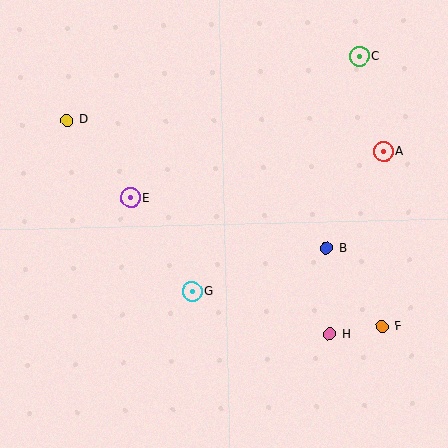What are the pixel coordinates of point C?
Point C is at (359, 56).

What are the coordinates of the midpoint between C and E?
The midpoint between C and E is at (245, 127).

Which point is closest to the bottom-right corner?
Point F is closest to the bottom-right corner.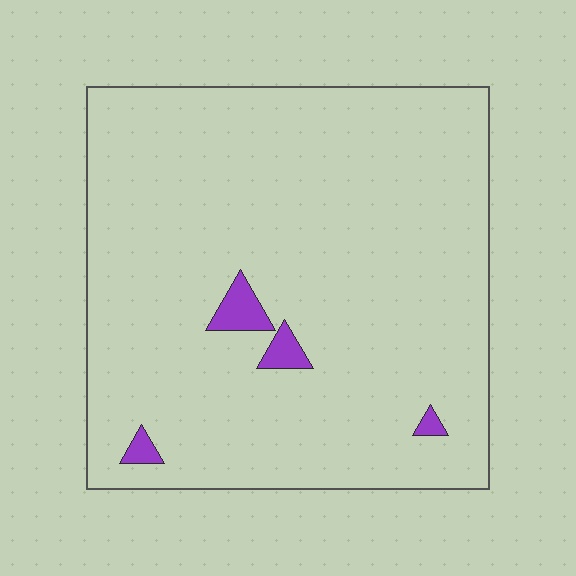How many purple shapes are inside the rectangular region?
4.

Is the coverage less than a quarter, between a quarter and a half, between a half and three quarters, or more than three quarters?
Less than a quarter.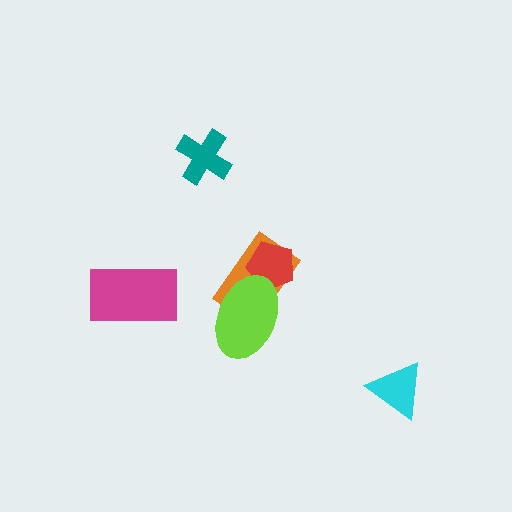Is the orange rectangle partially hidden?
Yes, it is partially covered by another shape.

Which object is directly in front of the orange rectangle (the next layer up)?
The red pentagon is directly in front of the orange rectangle.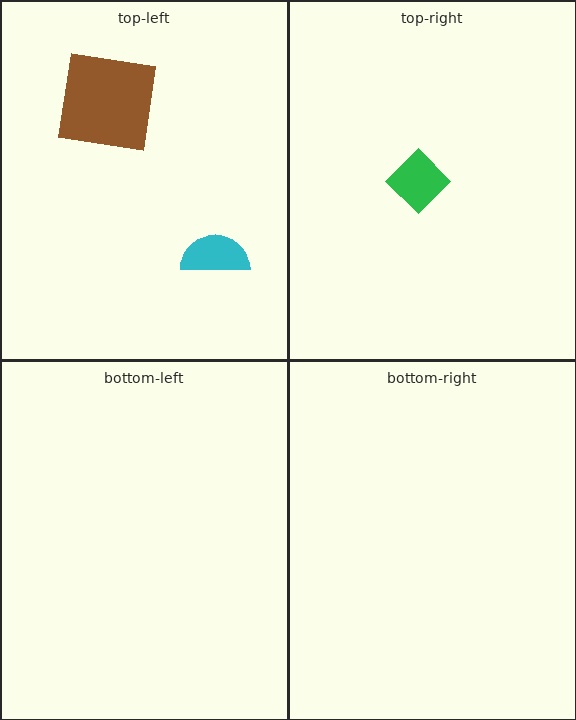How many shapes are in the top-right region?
1.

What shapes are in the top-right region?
The green diamond.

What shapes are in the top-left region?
The brown square, the cyan semicircle.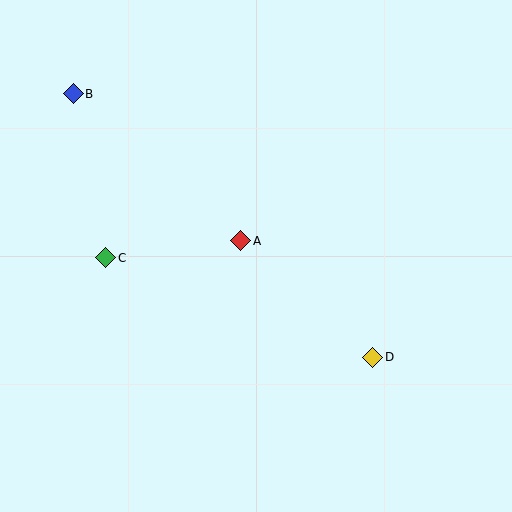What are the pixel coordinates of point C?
Point C is at (106, 258).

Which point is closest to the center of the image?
Point A at (241, 241) is closest to the center.